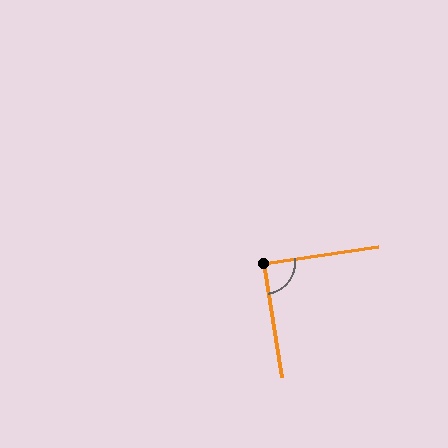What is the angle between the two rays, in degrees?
Approximately 90 degrees.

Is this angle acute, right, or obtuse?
It is approximately a right angle.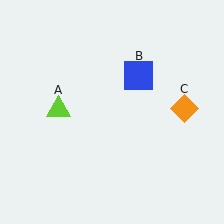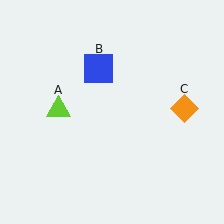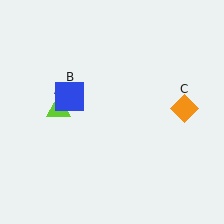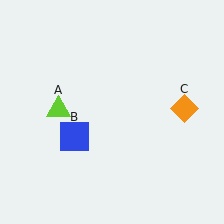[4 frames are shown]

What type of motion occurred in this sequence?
The blue square (object B) rotated counterclockwise around the center of the scene.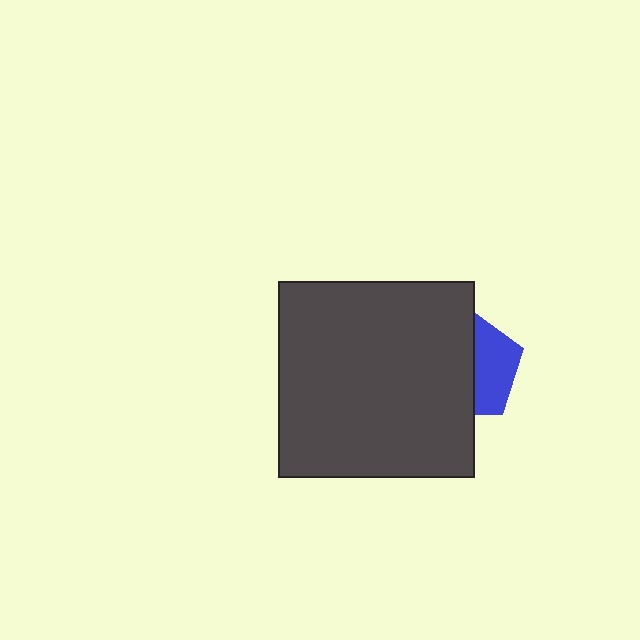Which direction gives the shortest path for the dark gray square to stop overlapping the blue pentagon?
Moving left gives the shortest separation.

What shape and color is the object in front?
The object in front is a dark gray square.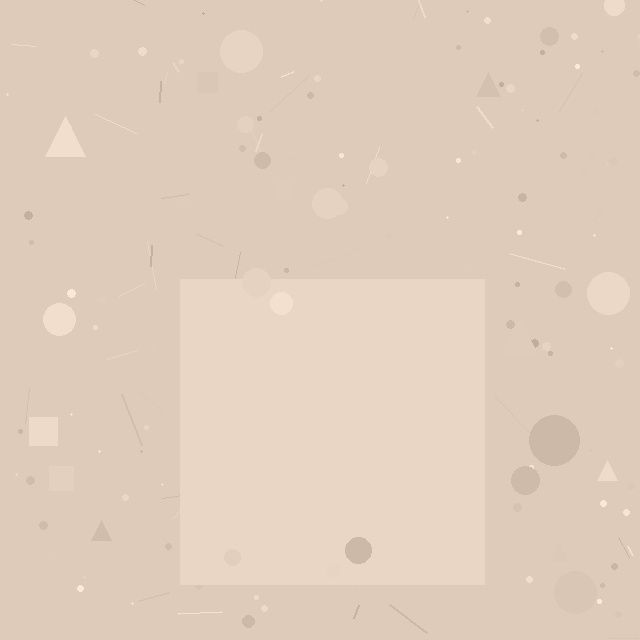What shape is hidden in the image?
A square is hidden in the image.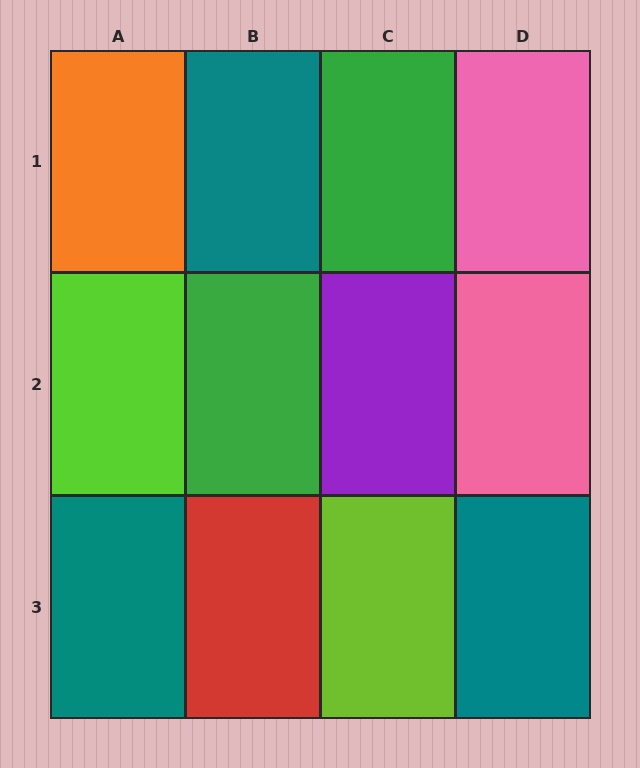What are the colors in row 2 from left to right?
Lime, green, purple, pink.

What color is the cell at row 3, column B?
Red.